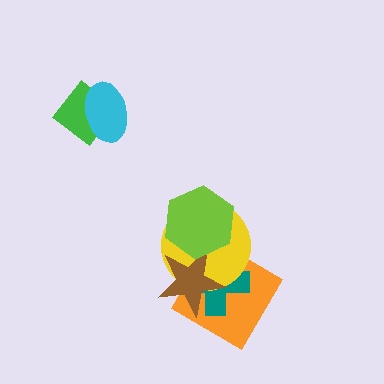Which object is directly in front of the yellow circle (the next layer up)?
The brown star is directly in front of the yellow circle.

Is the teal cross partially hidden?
Yes, it is partially covered by another shape.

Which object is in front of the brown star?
The lime hexagon is in front of the brown star.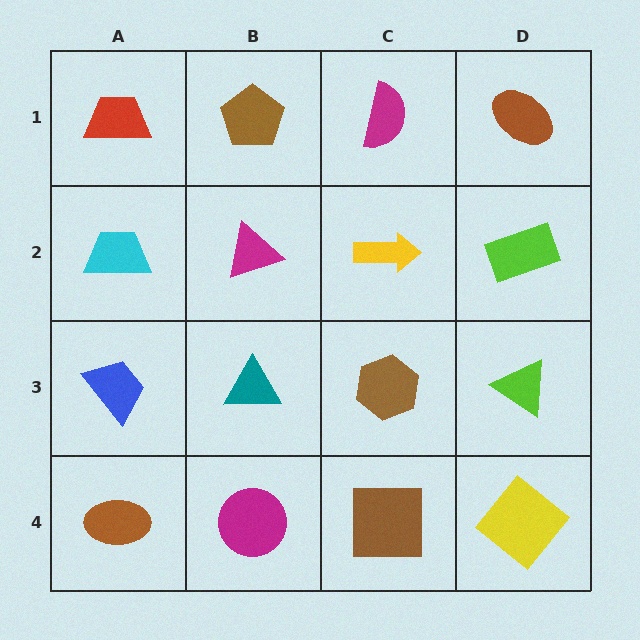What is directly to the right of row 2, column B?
A yellow arrow.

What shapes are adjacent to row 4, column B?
A teal triangle (row 3, column B), a brown ellipse (row 4, column A), a brown square (row 4, column C).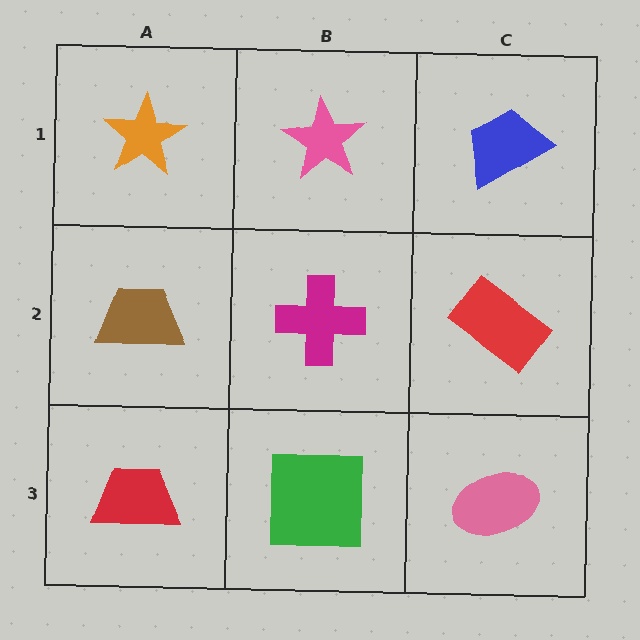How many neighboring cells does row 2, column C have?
3.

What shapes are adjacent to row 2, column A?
An orange star (row 1, column A), a red trapezoid (row 3, column A), a magenta cross (row 2, column B).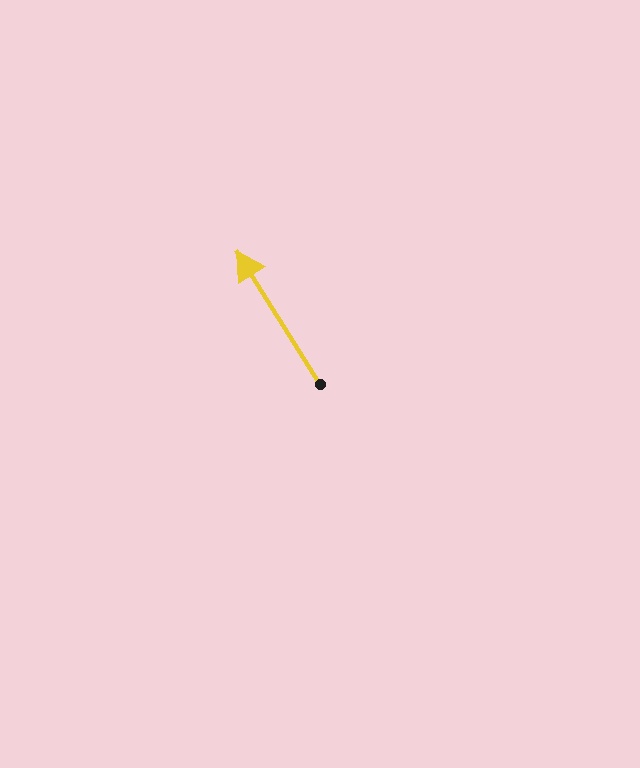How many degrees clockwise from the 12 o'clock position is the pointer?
Approximately 328 degrees.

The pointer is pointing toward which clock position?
Roughly 11 o'clock.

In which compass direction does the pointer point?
Northwest.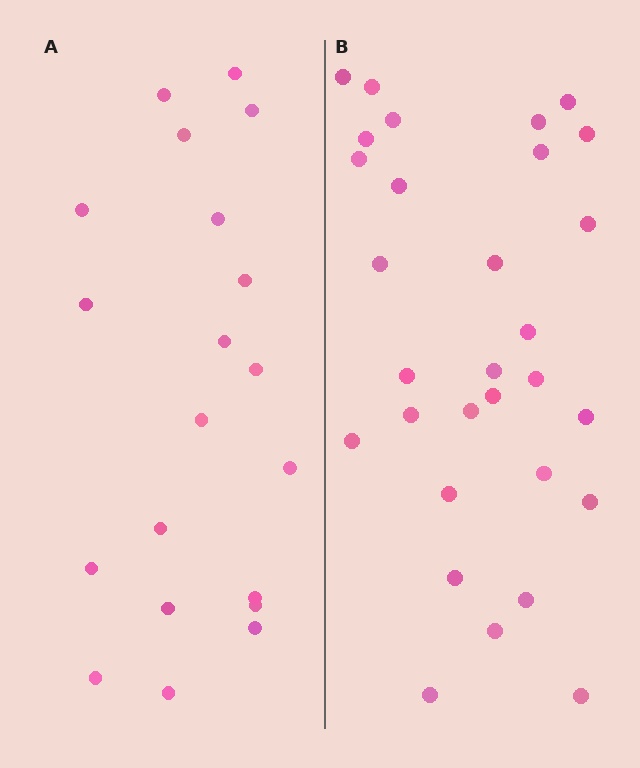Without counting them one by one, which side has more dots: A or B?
Region B (the right region) has more dots.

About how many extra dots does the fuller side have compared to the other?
Region B has roughly 10 or so more dots than region A.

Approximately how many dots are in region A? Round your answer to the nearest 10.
About 20 dots.